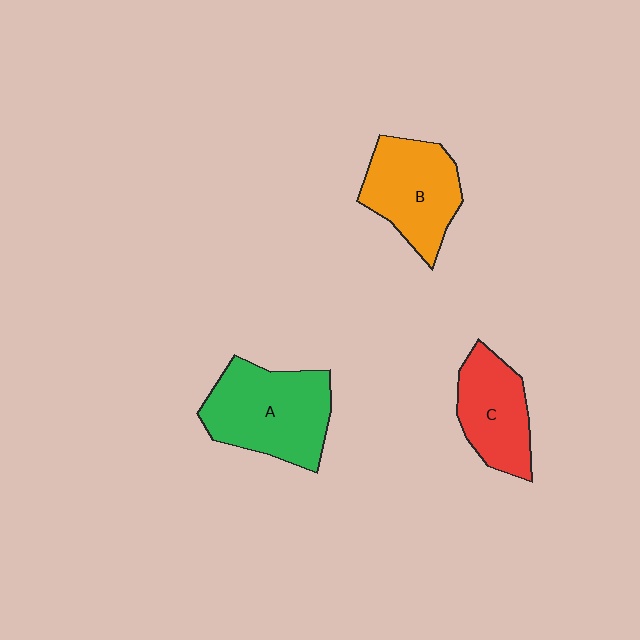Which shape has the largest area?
Shape A (green).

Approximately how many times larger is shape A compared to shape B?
Approximately 1.2 times.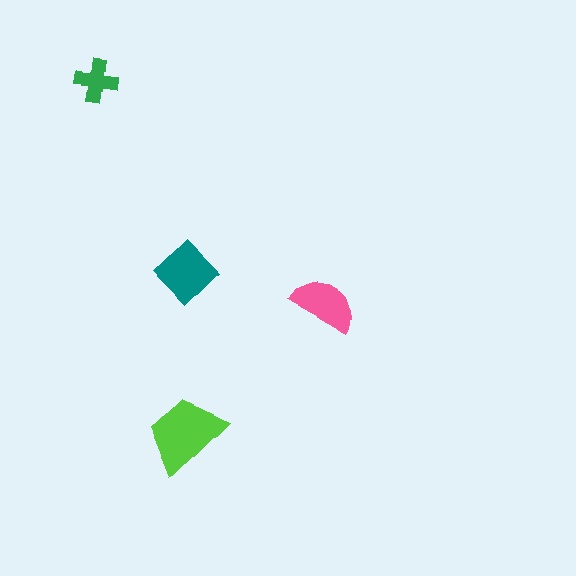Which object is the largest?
The lime trapezoid.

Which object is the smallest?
The green cross.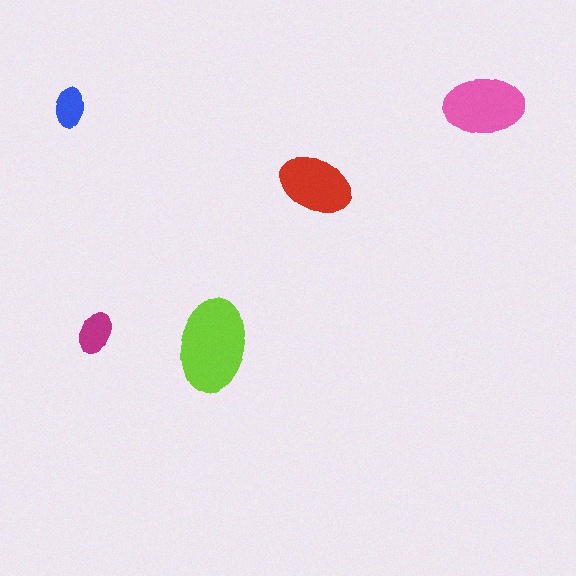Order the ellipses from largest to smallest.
the lime one, the pink one, the red one, the magenta one, the blue one.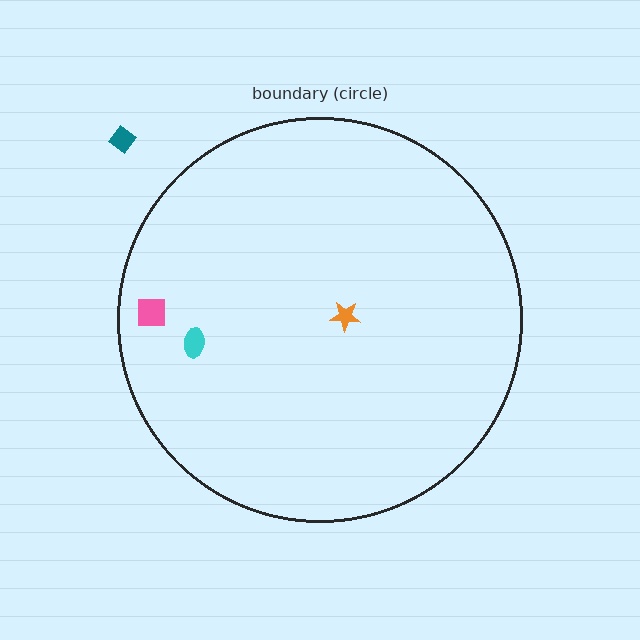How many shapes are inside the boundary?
3 inside, 1 outside.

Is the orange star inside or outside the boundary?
Inside.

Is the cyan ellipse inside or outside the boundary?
Inside.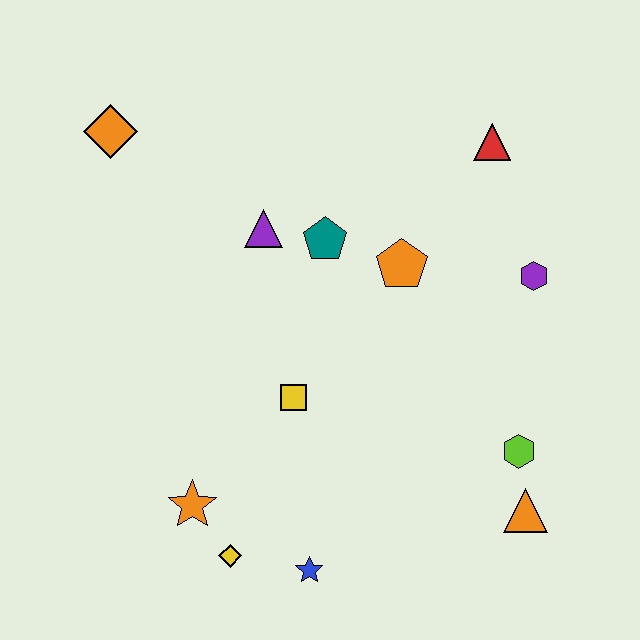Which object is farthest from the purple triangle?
The orange triangle is farthest from the purple triangle.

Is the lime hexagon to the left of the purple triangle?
No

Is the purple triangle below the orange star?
No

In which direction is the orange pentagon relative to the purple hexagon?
The orange pentagon is to the left of the purple hexagon.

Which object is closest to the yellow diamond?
The orange star is closest to the yellow diamond.